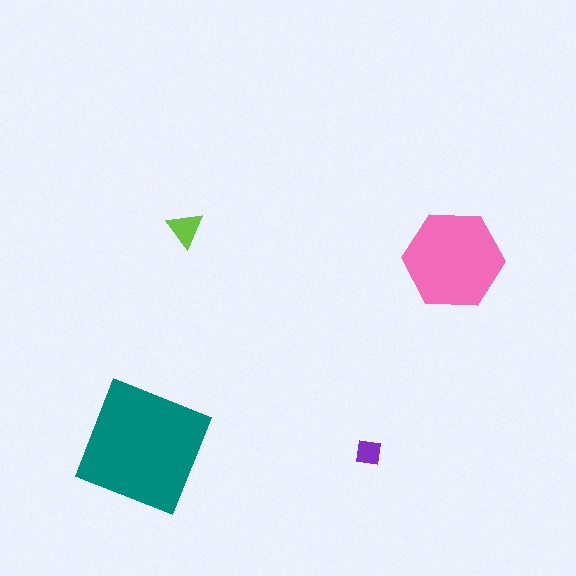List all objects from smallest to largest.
The purple square, the lime triangle, the pink hexagon, the teal square.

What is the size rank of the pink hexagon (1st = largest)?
2nd.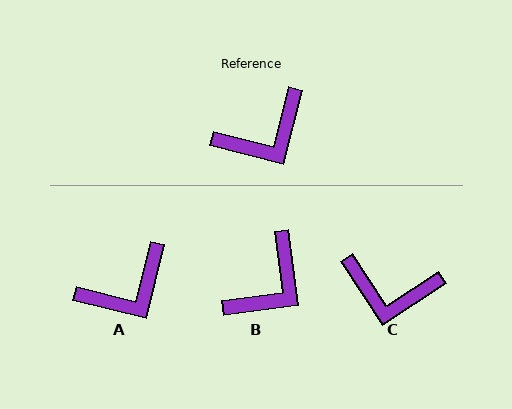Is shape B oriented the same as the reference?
No, it is off by about 22 degrees.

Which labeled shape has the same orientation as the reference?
A.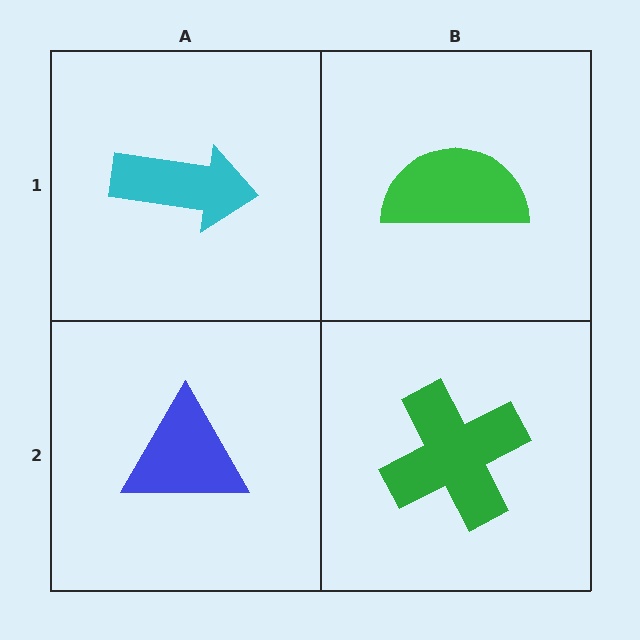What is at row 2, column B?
A green cross.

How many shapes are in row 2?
2 shapes.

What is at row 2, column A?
A blue triangle.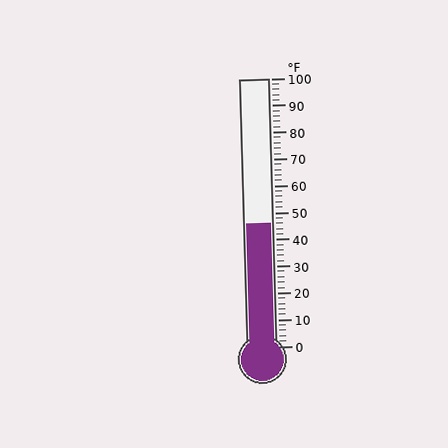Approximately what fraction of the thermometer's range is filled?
The thermometer is filled to approximately 45% of its range.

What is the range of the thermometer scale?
The thermometer scale ranges from 0°F to 100°F.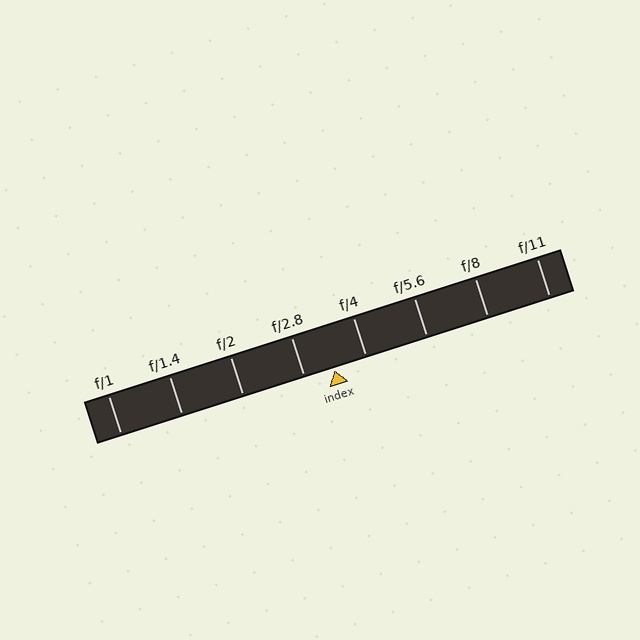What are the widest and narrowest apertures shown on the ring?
The widest aperture shown is f/1 and the narrowest is f/11.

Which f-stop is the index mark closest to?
The index mark is closest to f/2.8.